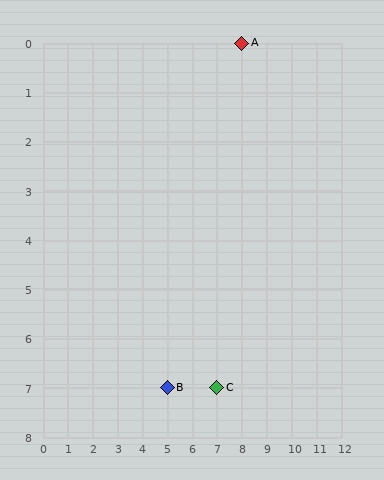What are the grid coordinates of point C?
Point C is at grid coordinates (7, 7).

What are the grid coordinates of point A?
Point A is at grid coordinates (8, 0).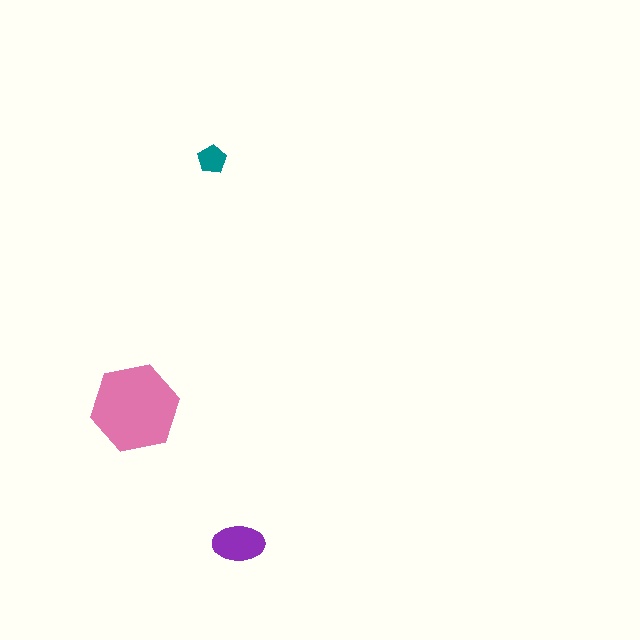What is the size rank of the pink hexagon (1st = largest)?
1st.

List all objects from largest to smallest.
The pink hexagon, the purple ellipse, the teal pentagon.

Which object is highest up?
The teal pentagon is topmost.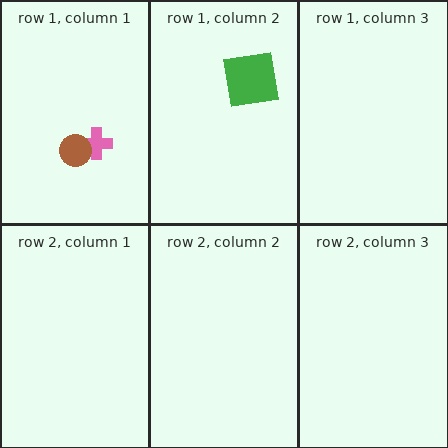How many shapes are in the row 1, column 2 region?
1.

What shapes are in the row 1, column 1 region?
The pink cross, the brown circle.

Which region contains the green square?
The row 1, column 2 region.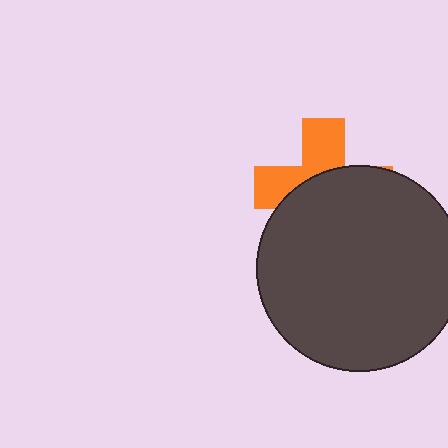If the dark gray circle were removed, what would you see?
You would see the complete orange cross.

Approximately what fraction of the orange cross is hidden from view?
Roughly 60% of the orange cross is hidden behind the dark gray circle.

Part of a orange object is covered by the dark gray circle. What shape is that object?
It is a cross.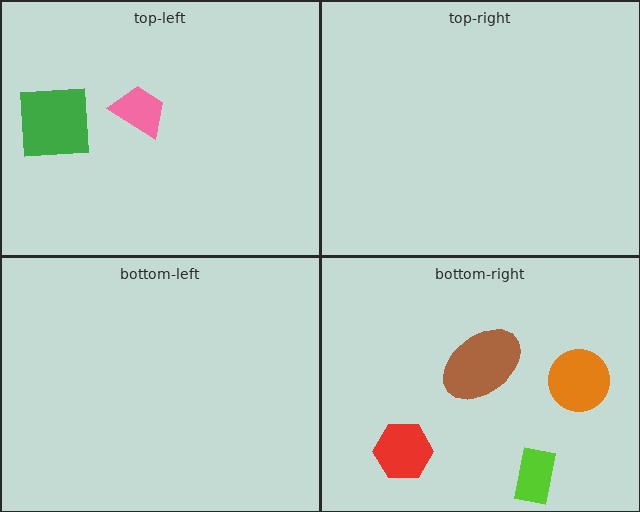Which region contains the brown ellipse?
The bottom-right region.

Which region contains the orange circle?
The bottom-right region.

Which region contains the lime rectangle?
The bottom-right region.